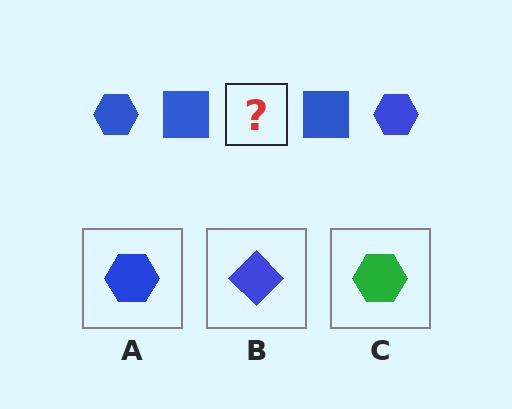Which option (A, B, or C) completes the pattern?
A.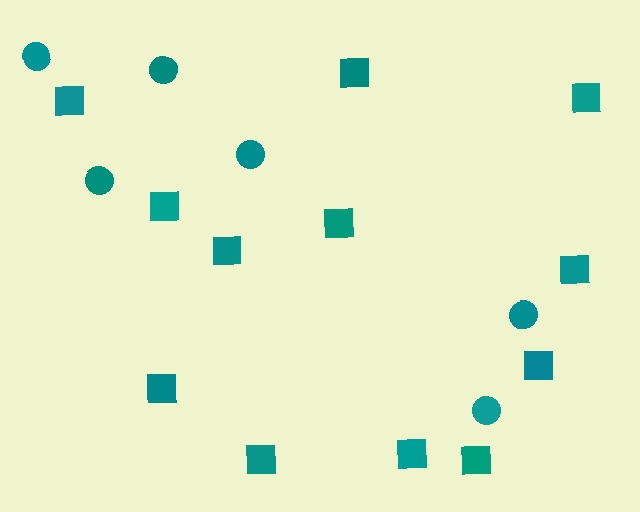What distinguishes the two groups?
There are 2 groups: one group of squares (12) and one group of circles (6).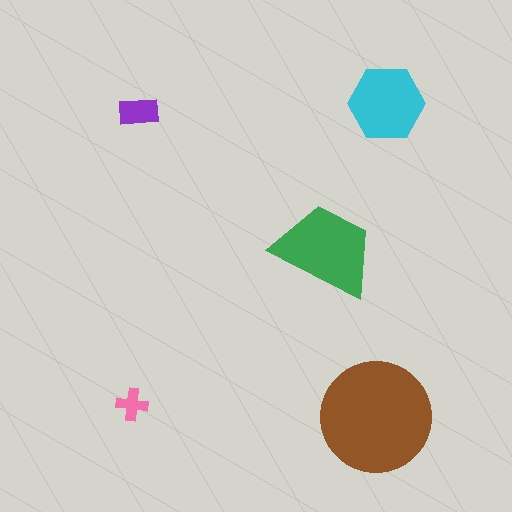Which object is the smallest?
The pink cross.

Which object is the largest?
The brown circle.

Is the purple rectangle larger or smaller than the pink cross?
Larger.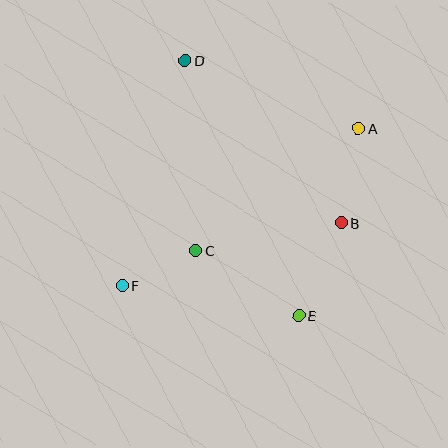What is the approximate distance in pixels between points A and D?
The distance between A and D is approximately 186 pixels.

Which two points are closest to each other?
Points C and F are closest to each other.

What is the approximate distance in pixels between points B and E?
The distance between B and E is approximately 102 pixels.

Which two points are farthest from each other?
Points A and F are farthest from each other.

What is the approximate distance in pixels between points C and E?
The distance between C and E is approximately 121 pixels.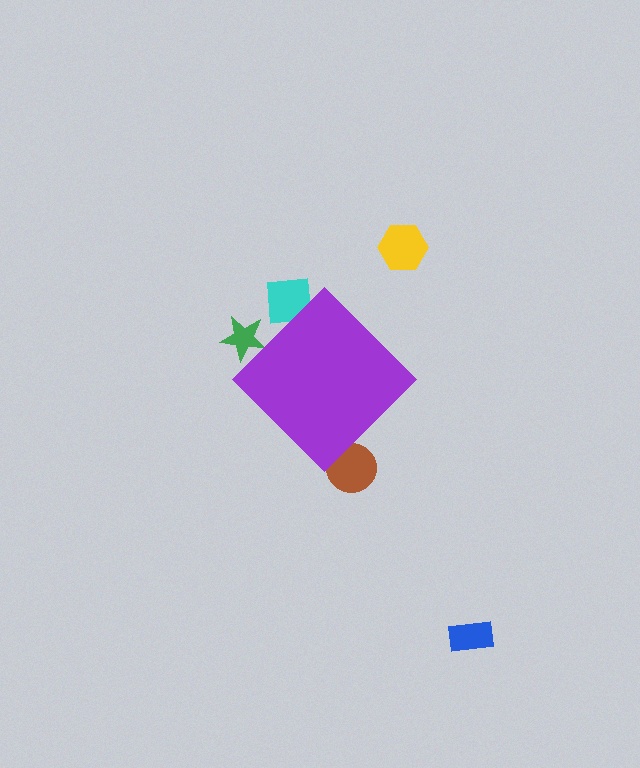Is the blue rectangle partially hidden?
No, the blue rectangle is fully visible.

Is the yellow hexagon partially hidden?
No, the yellow hexagon is fully visible.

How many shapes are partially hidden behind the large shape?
3 shapes are partially hidden.